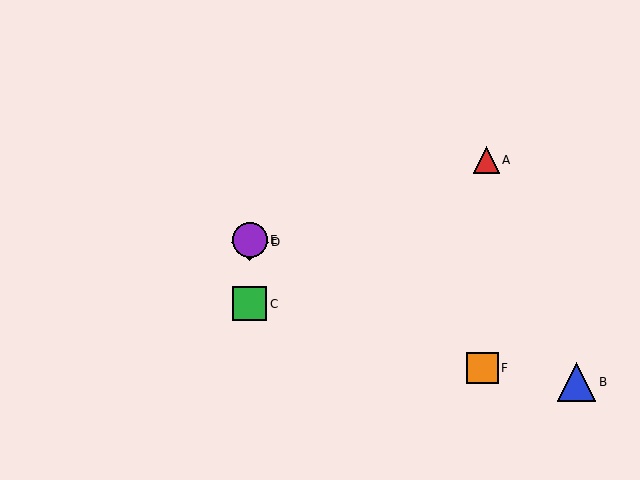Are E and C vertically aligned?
Yes, both are at x≈250.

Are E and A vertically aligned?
No, E is at x≈250 and A is at x≈486.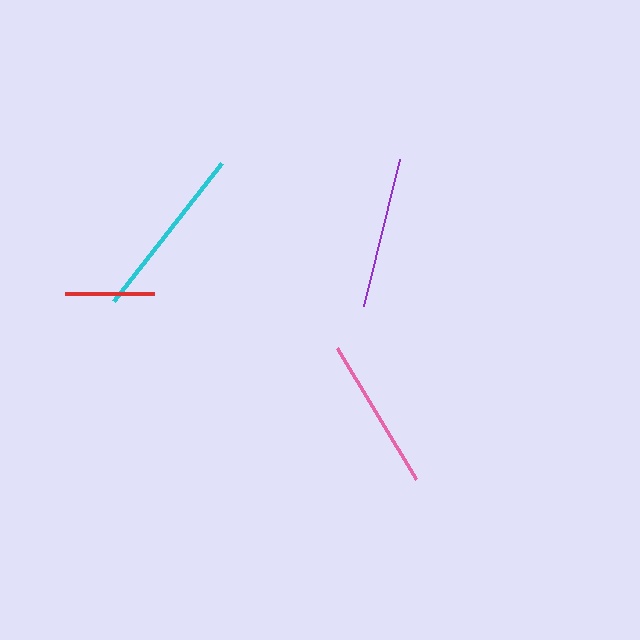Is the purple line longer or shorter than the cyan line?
The cyan line is longer than the purple line.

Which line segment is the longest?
The cyan line is the longest at approximately 175 pixels.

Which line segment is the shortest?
The red line is the shortest at approximately 88 pixels.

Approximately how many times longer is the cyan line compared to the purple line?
The cyan line is approximately 1.2 times the length of the purple line.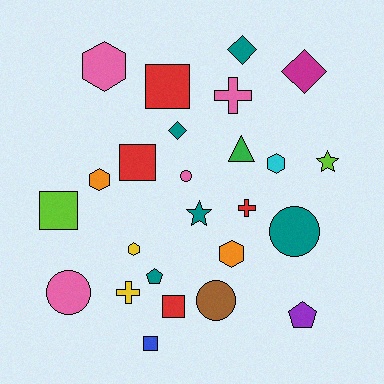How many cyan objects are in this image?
There is 1 cyan object.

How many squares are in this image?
There are 5 squares.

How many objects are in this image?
There are 25 objects.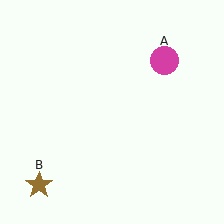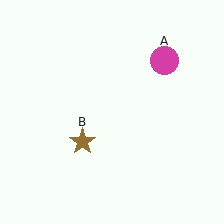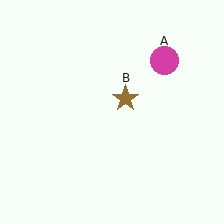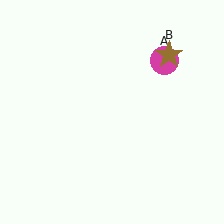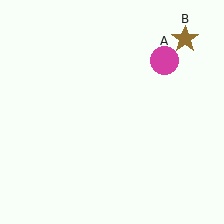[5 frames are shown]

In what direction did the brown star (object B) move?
The brown star (object B) moved up and to the right.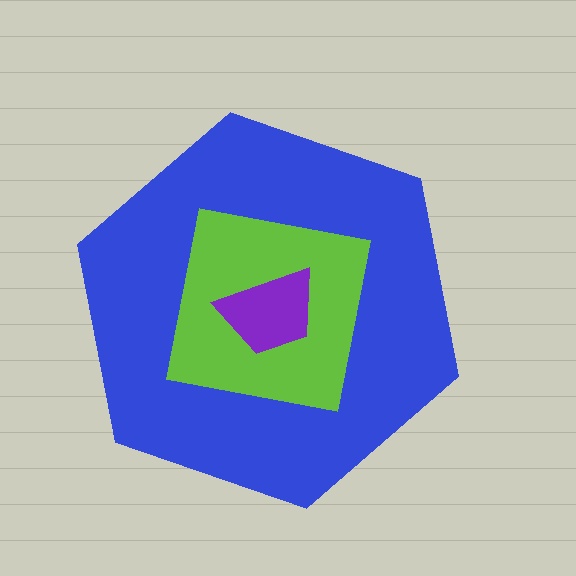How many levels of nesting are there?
3.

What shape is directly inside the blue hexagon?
The lime square.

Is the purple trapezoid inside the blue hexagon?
Yes.